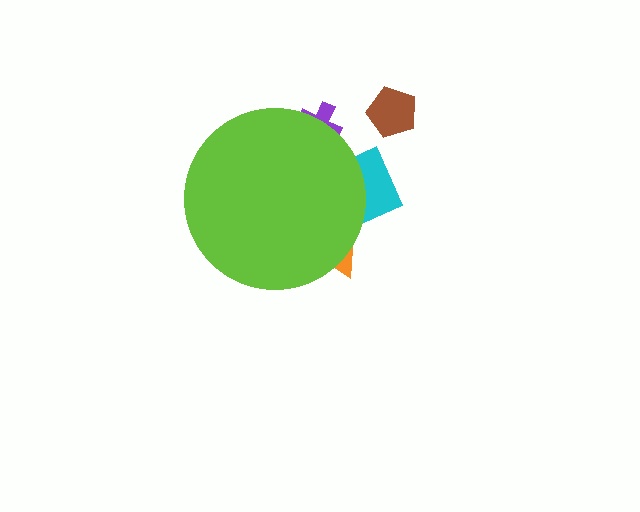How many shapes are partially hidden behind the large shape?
3 shapes are partially hidden.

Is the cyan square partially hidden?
Yes, the cyan square is partially hidden behind the lime circle.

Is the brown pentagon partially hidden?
No, the brown pentagon is fully visible.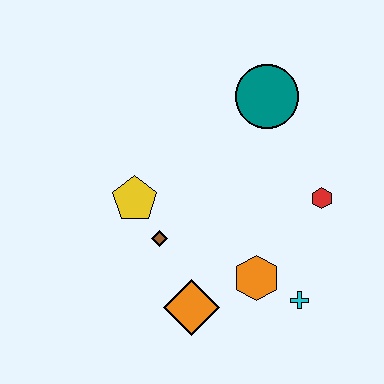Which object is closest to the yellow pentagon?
The brown diamond is closest to the yellow pentagon.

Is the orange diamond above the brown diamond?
No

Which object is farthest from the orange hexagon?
The teal circle is farthest from the orange hexagon.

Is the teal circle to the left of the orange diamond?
No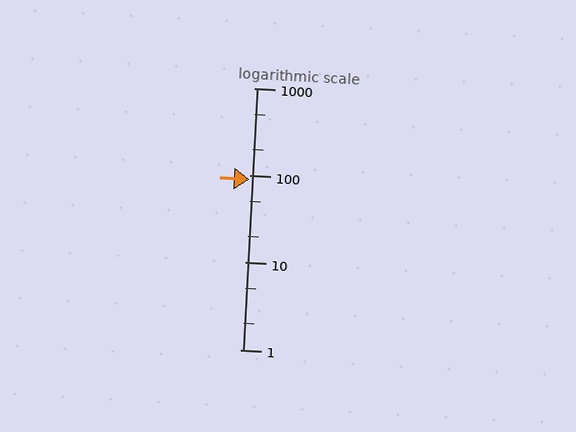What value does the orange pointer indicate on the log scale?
The pointer indicates approximately 89.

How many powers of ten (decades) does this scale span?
The scale spans 3 decades, from 1 to 1000.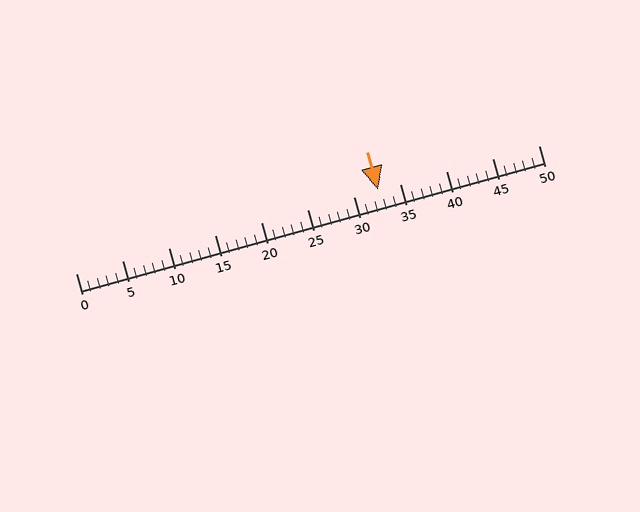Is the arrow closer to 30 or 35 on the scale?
The arrow is closer to 35.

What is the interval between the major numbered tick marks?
The major tick marks are spaced 5 units apart.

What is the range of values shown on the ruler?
The ruler shows values from 0 to 50.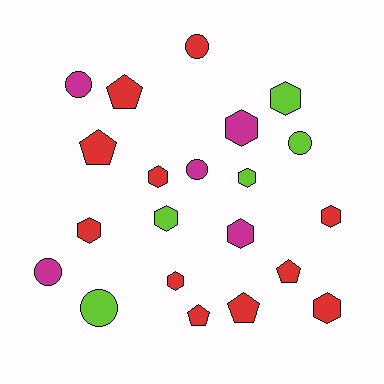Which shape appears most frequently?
Hexagon, with 10 objects.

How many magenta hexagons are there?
There are 2 magenta hexagons.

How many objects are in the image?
There are 21 objects.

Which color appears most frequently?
Red, with 11 objects.